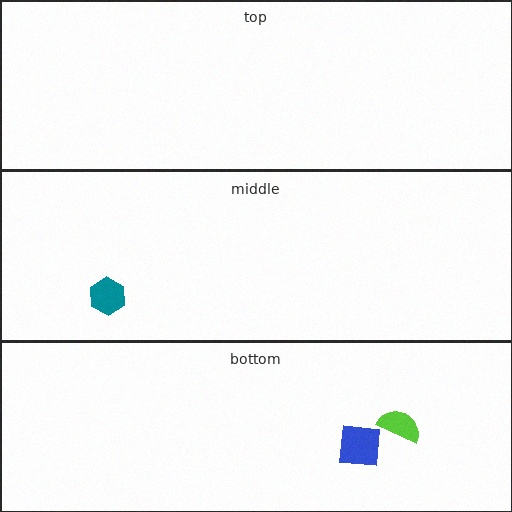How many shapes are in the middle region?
1.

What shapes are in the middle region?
The teal hexagon.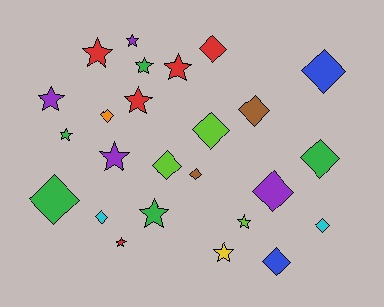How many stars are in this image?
There are 12 stars.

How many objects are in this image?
There are 25 objects.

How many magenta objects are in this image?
There are no magenta objects.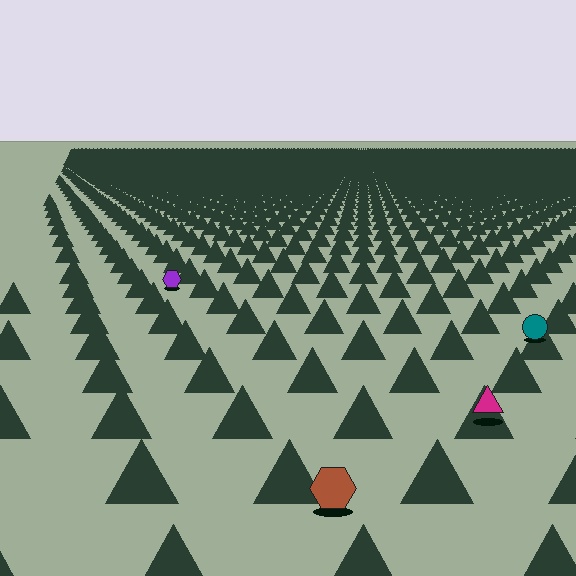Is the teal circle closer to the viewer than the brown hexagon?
No. The brown hexagon is closer — you can tell from the texture gradient: the ground texture is coarser near it.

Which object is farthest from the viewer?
The purple hexagon is farthest from the viewer. It appears smaller and the ground texture around it is denser.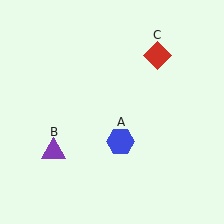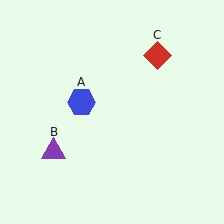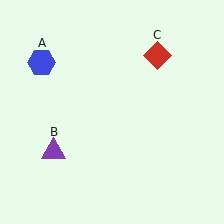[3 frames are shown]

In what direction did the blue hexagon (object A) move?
The blue hexagon (object A) moved up and to the left.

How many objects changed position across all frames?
1 object changed position: blue hexagon (object A).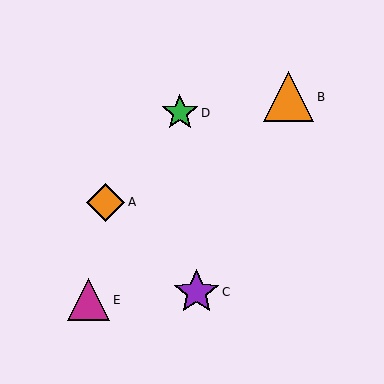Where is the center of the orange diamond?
The center of the orange diamond is at (106, 202).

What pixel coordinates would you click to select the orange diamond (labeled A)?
Click at (106, 202) to select the orange diamond A.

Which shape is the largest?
The orange triangle (labeled B) is the largest.